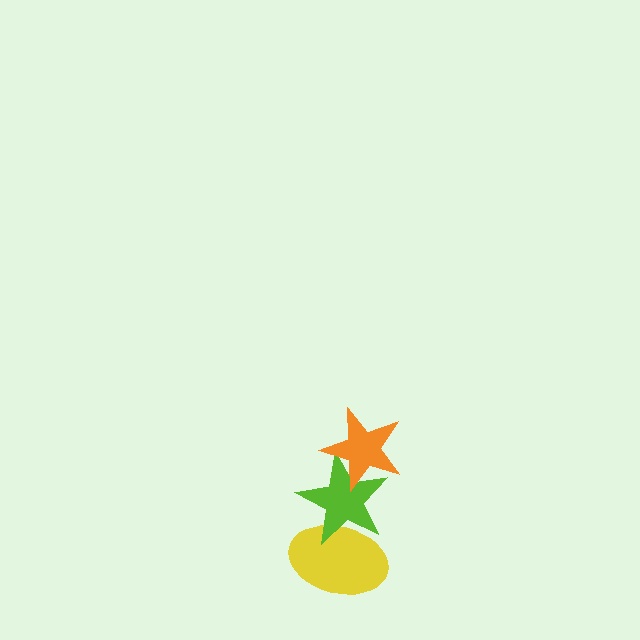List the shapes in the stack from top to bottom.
From top to bottom: the orange star, the lime star, the yellow ellipse.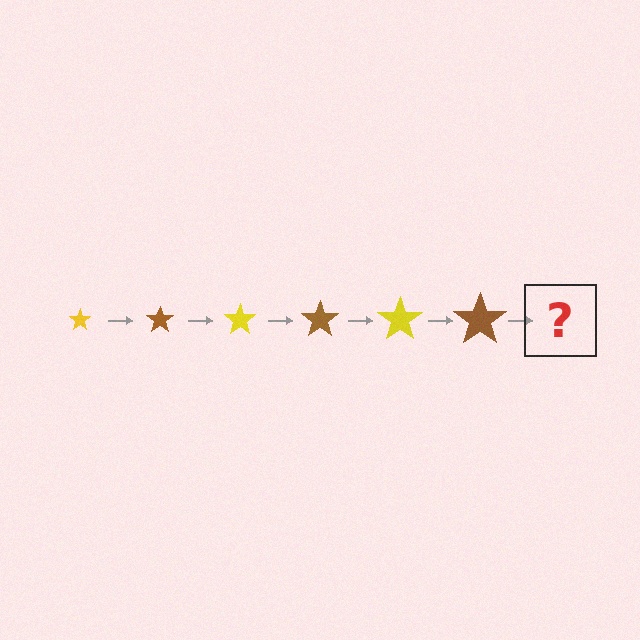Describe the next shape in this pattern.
It should be a yellow star, larger than the previous one.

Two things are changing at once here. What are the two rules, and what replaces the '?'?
The two rules are that the star grows larger each step and the color cycles through yellow and brown. The '?' should be a yellow star, larger than the previous one.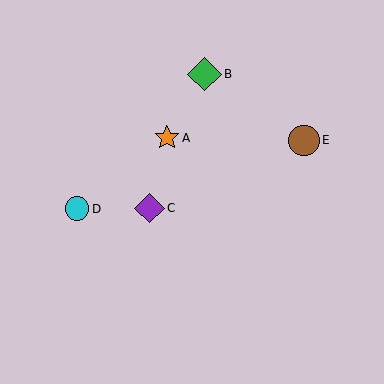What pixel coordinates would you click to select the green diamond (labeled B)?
Click at (204, 74) to select the green diamond B.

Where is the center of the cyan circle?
The center of the cyan circle is at (77, 209).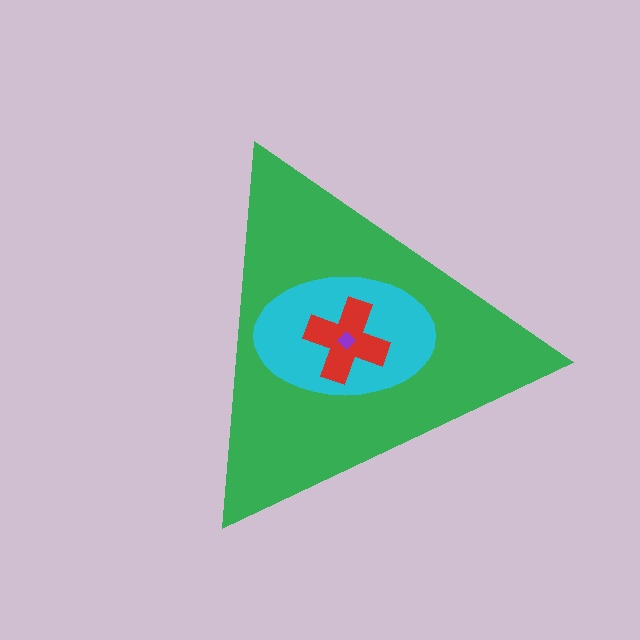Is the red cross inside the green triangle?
Yes.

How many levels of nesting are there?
4.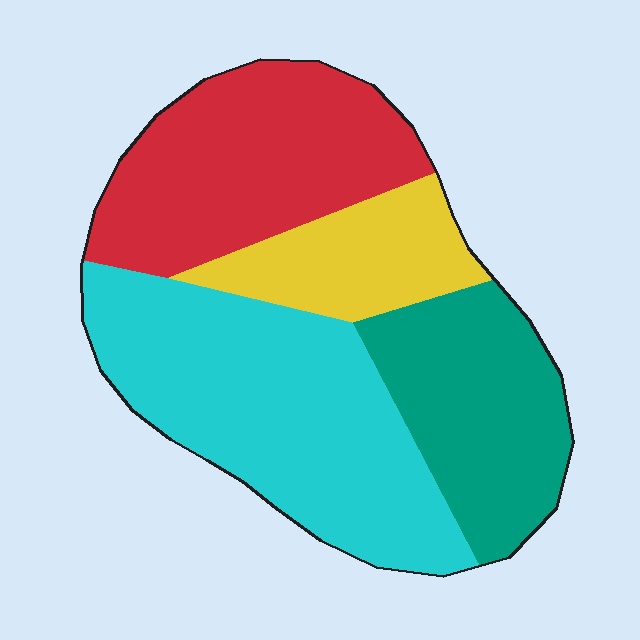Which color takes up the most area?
Cyan, at roughly 35%.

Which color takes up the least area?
Yellow, at roughly 15%.